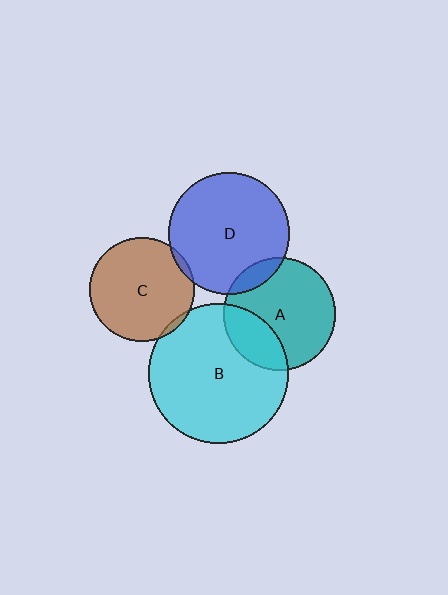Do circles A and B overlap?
Yes.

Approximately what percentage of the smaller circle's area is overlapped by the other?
Approximately 25%.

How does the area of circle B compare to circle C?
Approximately 1.8 times.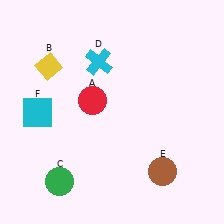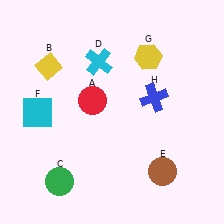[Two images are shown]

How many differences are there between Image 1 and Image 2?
There are 2 differences between the two images.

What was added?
A yellow hexagon (G), a blue cross (H) were added in Image 2.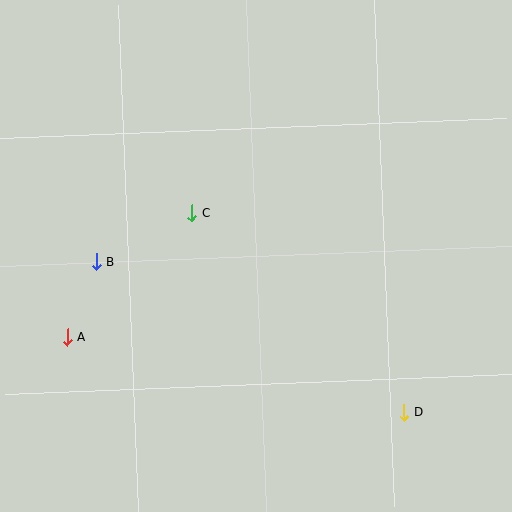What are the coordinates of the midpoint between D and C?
The midpoint between D and C is at (298, 313).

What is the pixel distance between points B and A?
The distance between B and A is 81 pixels.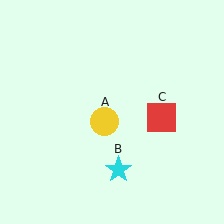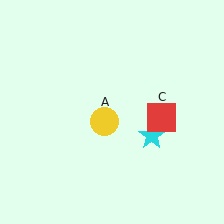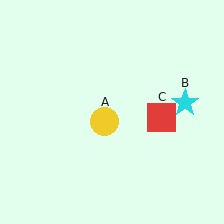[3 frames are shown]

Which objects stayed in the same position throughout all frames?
Yellow circle (object A) and red square (object C) remained stationary.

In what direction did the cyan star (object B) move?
The cyan star (object B) moved up and to the right.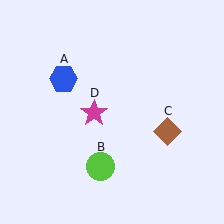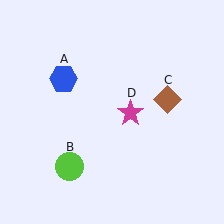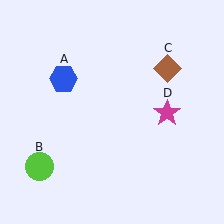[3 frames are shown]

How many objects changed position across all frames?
3 objects changed position: lime circle (object B), brown diamond (object C), magenta star (object D).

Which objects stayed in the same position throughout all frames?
Blue hexagon (object A) remained stationary.